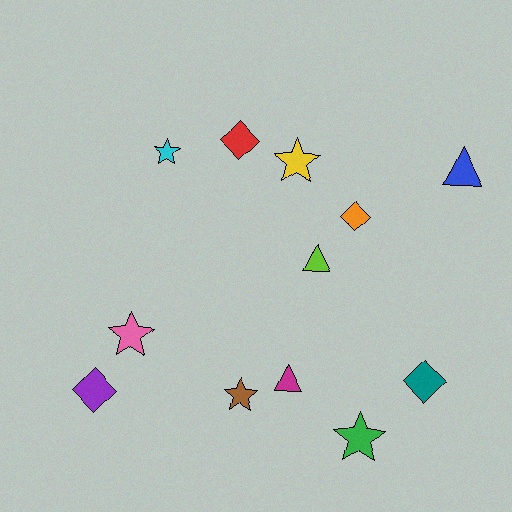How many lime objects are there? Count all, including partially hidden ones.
There is 1 lime object.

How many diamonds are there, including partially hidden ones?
There are 4 diamonds.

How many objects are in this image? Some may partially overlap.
There are 12 objects.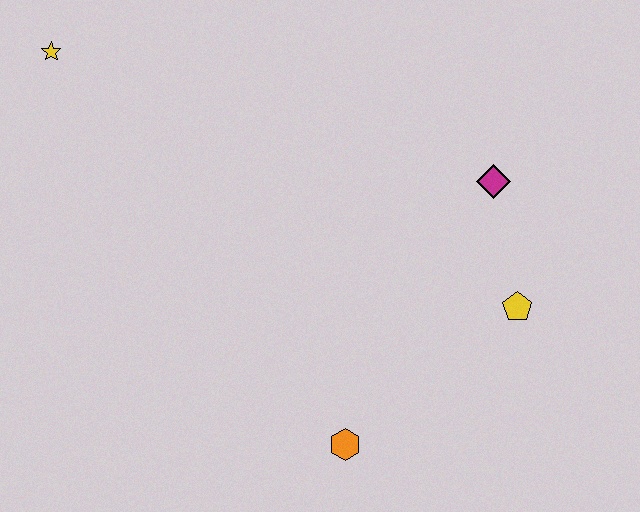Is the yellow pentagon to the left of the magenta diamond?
No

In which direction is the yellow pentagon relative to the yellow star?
The yellow pentagon is to the right of the yellow star.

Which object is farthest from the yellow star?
The yellow pentagon is farthest from the yellow star.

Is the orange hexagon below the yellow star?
Yes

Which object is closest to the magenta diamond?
The yellow pentagon is closest to the magenta diamond.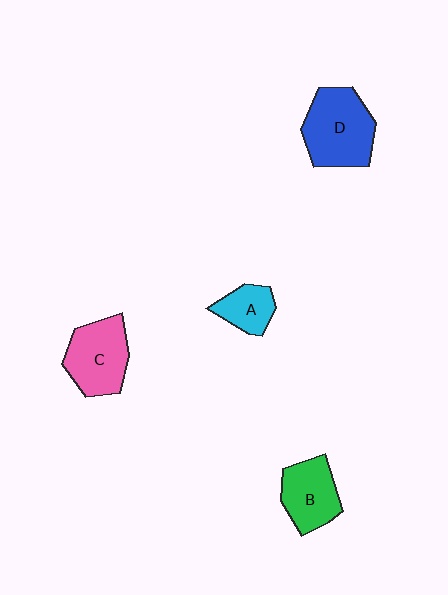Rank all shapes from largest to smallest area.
From largest to smallest: D (blue), C (pink), B (green), A (cyan).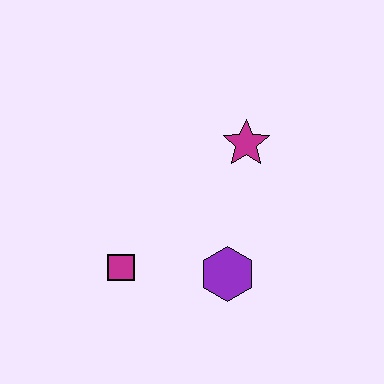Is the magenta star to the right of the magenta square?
Yes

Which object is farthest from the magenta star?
The magenta square is farthest from the magenta star.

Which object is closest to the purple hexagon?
The magenta square is closest to the purple hexagon.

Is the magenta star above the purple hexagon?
Yes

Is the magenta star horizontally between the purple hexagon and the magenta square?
No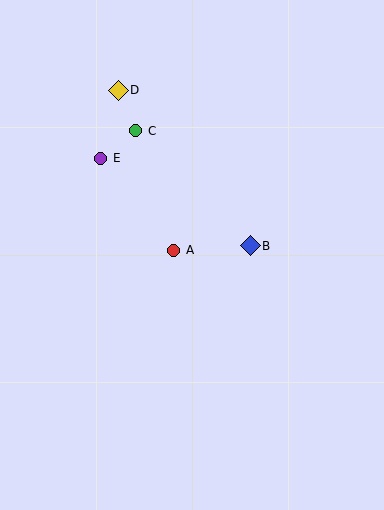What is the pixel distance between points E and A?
The distance between E and A is 117 pixels.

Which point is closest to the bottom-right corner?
Point B is closest to the bottom-right corner.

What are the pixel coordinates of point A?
Point A is at (174, 250).